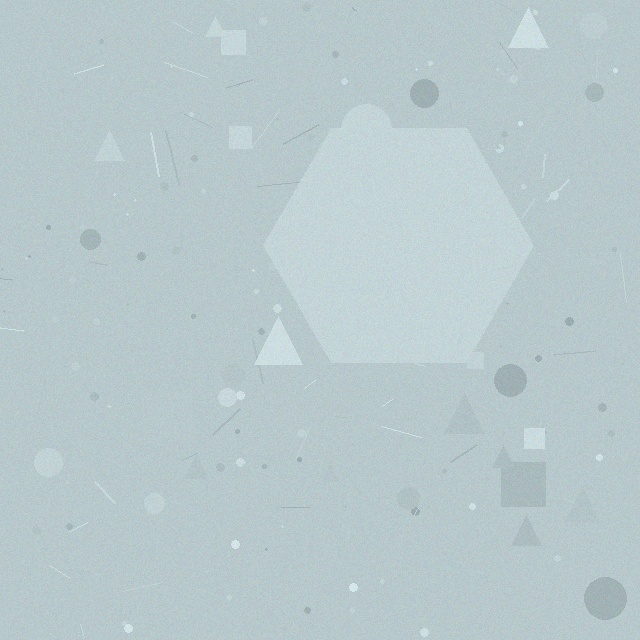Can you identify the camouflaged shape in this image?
The camouflaged shape is a hexagon.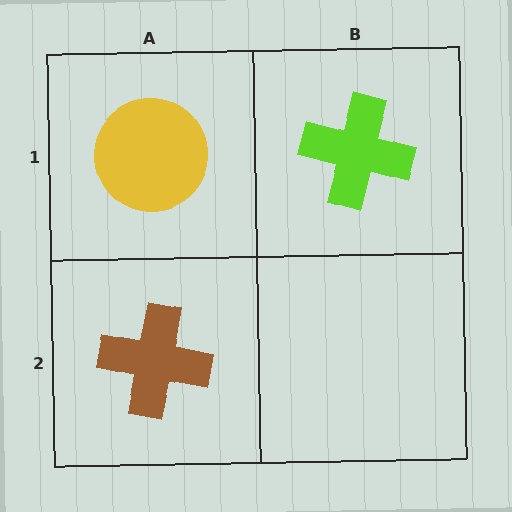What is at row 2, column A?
A brown cross.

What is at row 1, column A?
A yellow circle.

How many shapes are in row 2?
1 shape.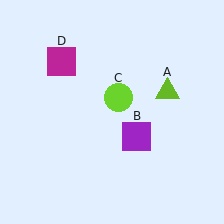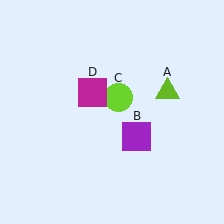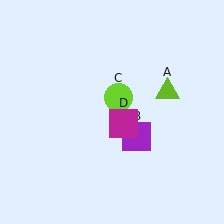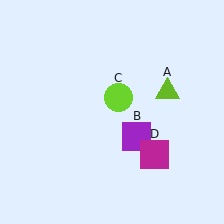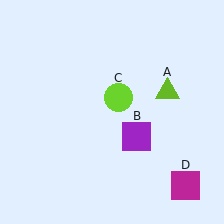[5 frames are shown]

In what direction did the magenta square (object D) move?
The magenta square (object D) moved down and to the right.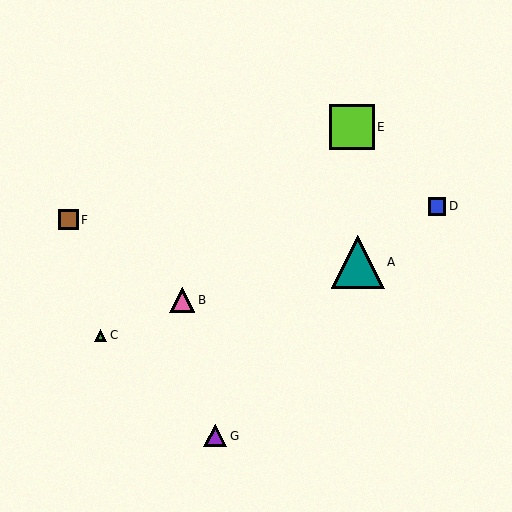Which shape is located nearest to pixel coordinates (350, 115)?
The lime square (labeled E) at (352, 127) is nearest to that location.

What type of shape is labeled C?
Shape C is a green triangle.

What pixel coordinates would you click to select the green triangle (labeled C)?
Click at (101, 335) to select the green triangle C.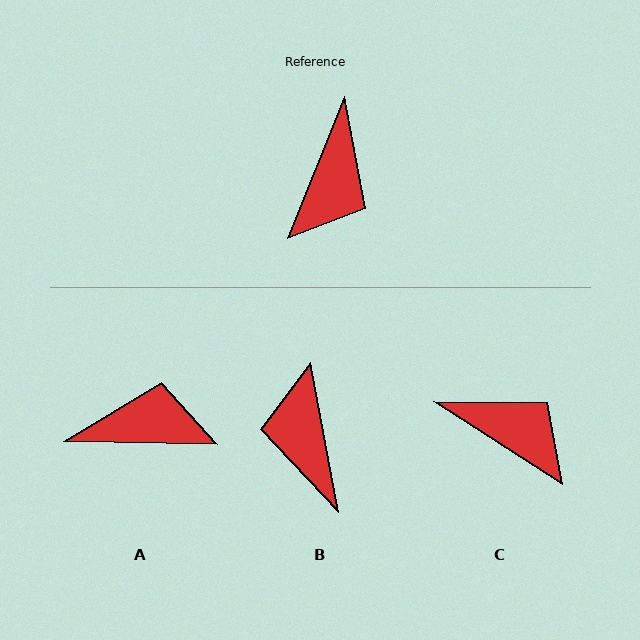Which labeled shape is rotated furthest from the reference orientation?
B, about 148 degrees away.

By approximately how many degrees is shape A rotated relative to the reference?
Approximately 111 degrees counter-clockwise.